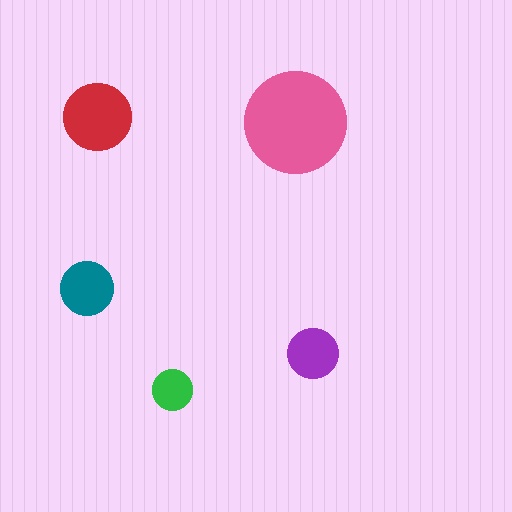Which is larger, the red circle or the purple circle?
The red one.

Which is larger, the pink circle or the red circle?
The pink one.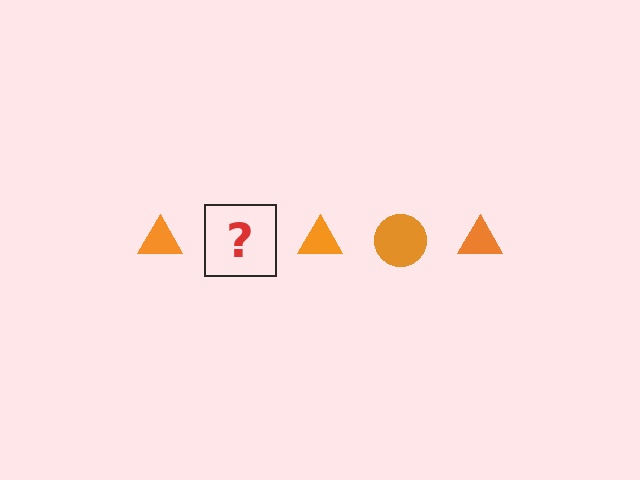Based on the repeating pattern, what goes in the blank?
The blank should be an orange circle.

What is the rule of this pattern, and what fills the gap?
The rule is that the pattern cycles through triangle, circle shapes in orange. The gap should be filled with an orange circle.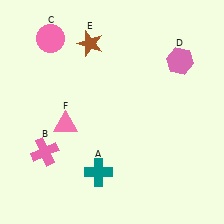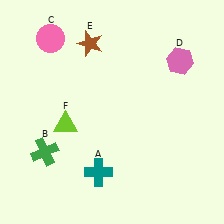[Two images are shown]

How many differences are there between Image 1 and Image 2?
There are 2 differences between the two images.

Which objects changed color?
B changed from pink to green. F changed from pink to lime.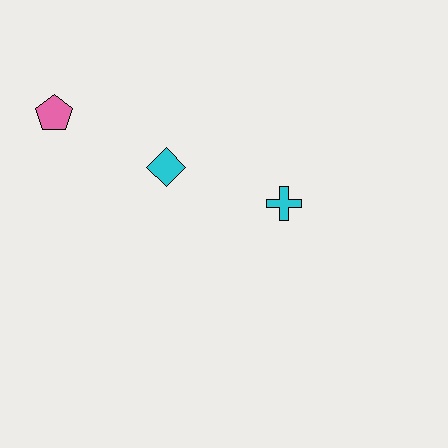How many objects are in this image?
There are 3 objects.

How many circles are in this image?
There are no circles.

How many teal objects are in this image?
There are no teal objects.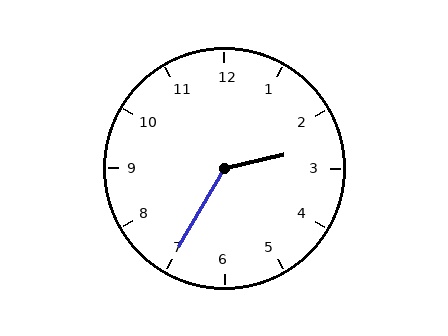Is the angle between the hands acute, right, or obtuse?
It is obtuse.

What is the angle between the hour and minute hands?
Approximately 132 degrees.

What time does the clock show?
2:35.